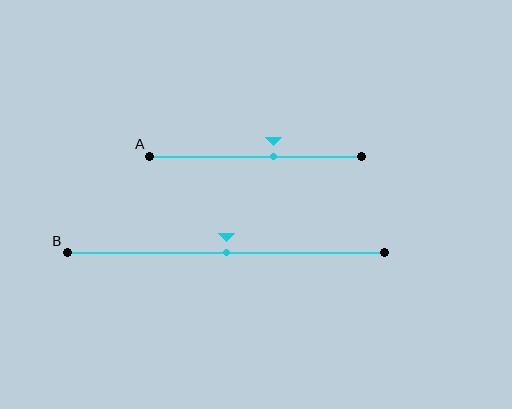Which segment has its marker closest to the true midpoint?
Segment B has its marker closest to the true midpoint.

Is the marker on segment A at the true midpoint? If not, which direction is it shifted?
No, the marker on segment A is shifted to the right by about 9% of the segment length.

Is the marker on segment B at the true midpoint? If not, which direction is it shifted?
Yes, the marker on segment B is at the true midpoint.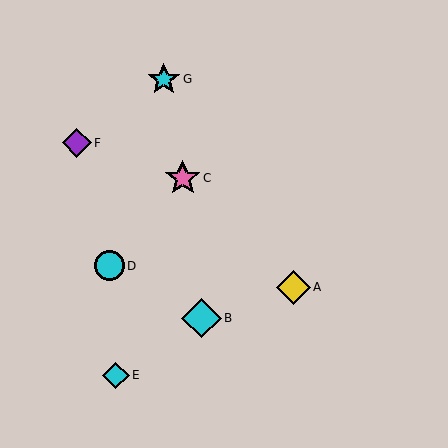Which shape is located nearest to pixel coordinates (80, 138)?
The purple diamond (labeled F) at (77, 143) is nearest to that location.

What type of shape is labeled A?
Shape A is a yellow diamond.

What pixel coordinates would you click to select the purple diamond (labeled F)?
Click at (77, 143) to select the purple diamond F.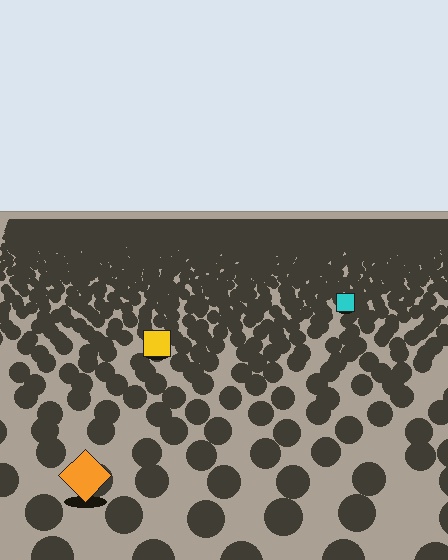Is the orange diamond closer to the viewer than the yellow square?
Yes. The orange diamond is closer — you can tell from the texture gradient: the ground texture is coarser near it.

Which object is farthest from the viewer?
The cyan square is farthest from the viewer. It appears smaller and the ground texture around it is denser.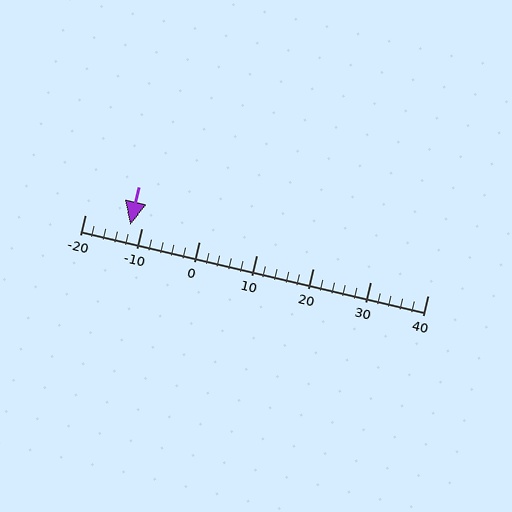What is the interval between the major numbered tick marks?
The major tick marks are spaced 10 units apart.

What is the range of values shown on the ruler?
The ruler shows values from -20 to 40.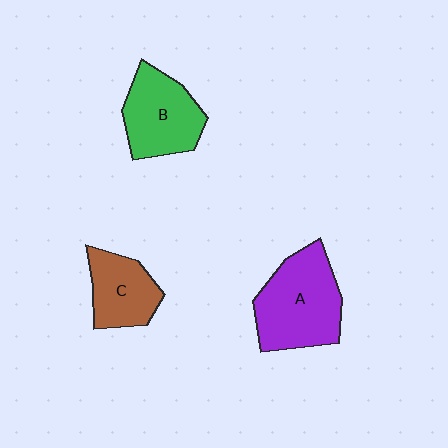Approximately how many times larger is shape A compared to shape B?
Approximately 1.2 times.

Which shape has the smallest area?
Shape C (brown).